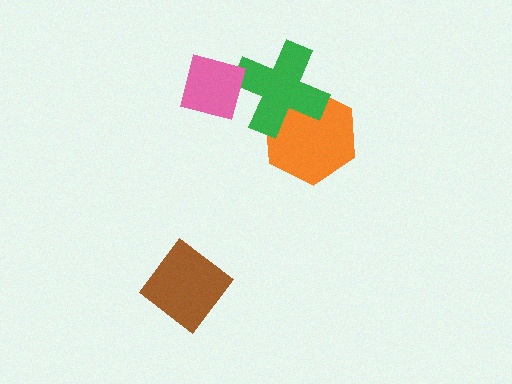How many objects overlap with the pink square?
0 objects overlap with the pink square.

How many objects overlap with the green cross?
1 object overlaps with the green cross.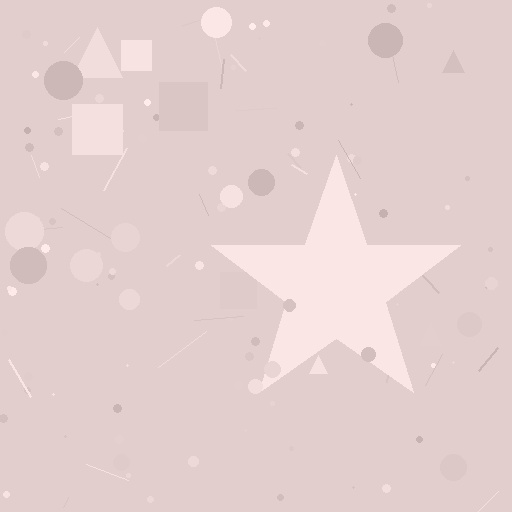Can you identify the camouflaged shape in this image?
The camouflaged shape is a star.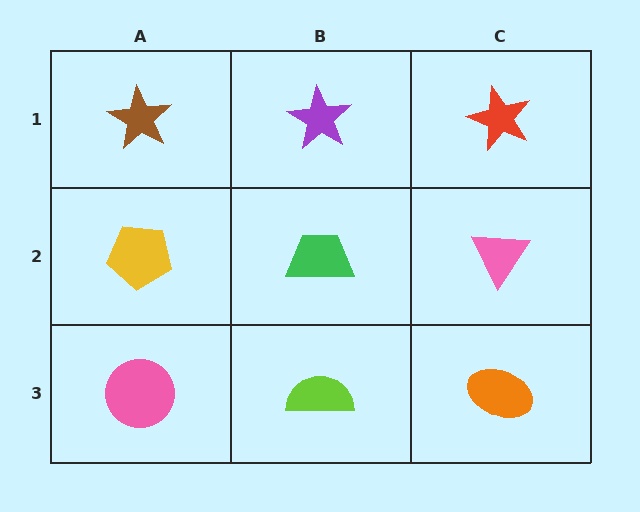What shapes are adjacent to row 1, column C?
A pink triangle (row 2, column C), a purple star (row 1, column B).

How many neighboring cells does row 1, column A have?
2.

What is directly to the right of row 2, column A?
A green trapezoid.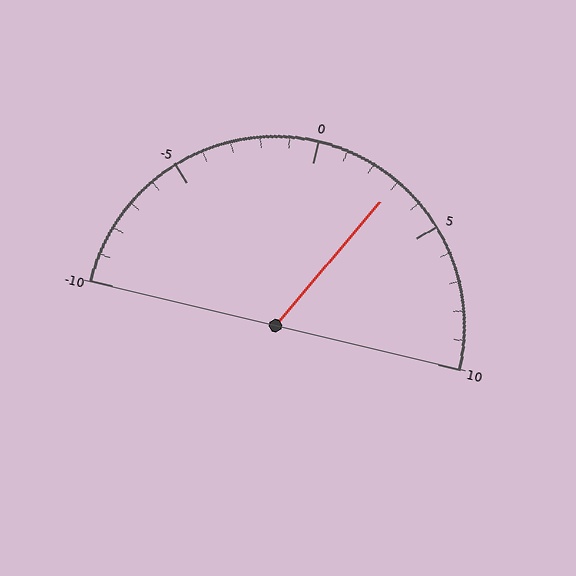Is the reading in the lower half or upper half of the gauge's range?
The reading is in the upper half of the range (-10 to 10).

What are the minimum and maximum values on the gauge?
The gauge ranges from -10 to 10.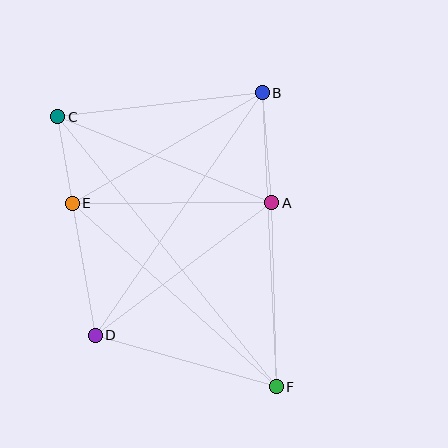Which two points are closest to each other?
Points C and E are closest to each other.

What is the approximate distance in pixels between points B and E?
The distance between B and E is approximately 219 pixels.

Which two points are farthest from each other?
Points C and F are farthest from each other.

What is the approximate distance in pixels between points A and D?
The distance between A and D is approximately 221 pixels.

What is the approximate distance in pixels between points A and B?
The distance between A and B is approximately 110 pixels.